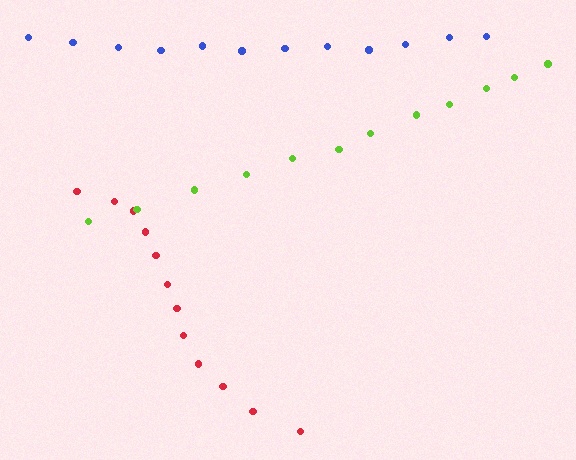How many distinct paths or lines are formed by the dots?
There are 3 distinct paths.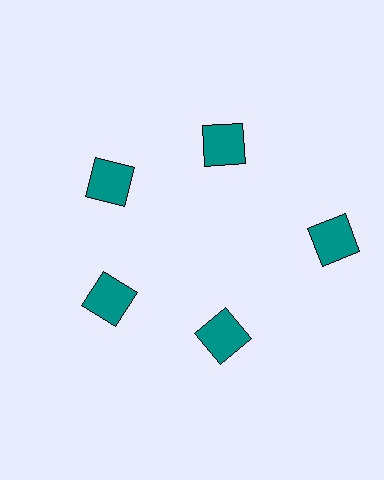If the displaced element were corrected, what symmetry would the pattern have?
It would have 5-fold rotational symmetry — the pattern would map onto itself every 72 degrees.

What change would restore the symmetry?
The symmetry would be restored by moving it inward, back onto the ring so that all 5 squares sit at equal angles and equal distance from the center.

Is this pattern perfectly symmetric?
No. The 5 teal squares are arranged in a ring, but one element near the 3 o'clock position is pushed outward from the center, breaking the 5-fold rotational symmetry.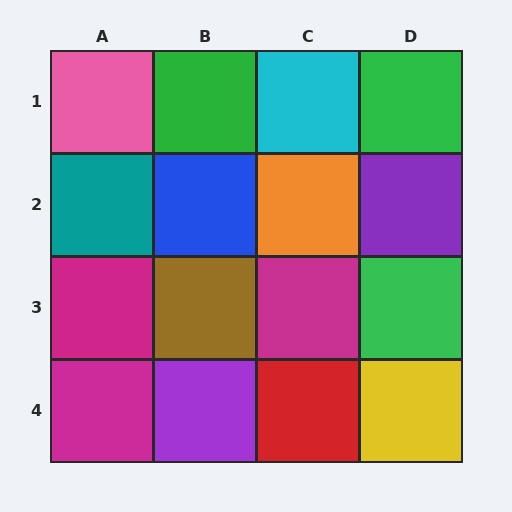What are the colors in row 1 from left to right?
Pink, green, cyan, green.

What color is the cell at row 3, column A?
Magenta.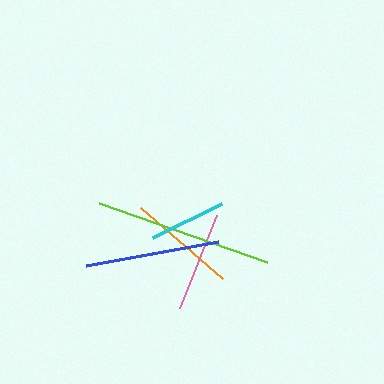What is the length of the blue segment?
The blue segment is approximately 134 pixels long.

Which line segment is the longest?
The lime line is the longest at approximately 179 pixels.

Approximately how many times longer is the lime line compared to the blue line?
The lime line is approximately 1.3 times the length of the blue line.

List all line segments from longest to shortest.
From longest to shortest: lime, blue, orange, pink, cyan.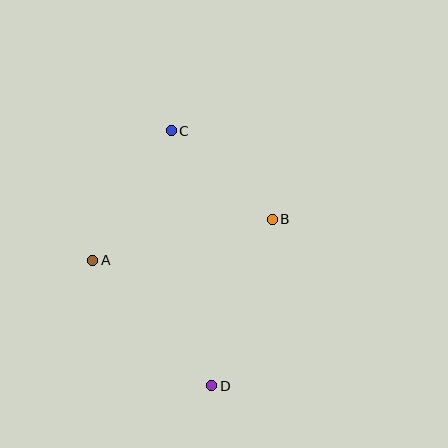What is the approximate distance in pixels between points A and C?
The distance between A and C is approximately 152 pixels.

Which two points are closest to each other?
Points B and C are closest to each other.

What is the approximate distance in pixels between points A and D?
The distance between A and D is approximately 173 pixels.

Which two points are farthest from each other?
Points C and D are farthest from each other.